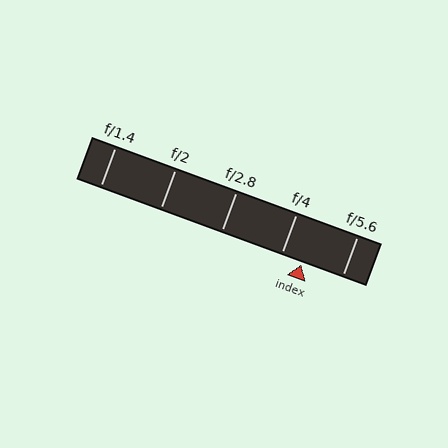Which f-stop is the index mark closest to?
The index mark is closest to f/4.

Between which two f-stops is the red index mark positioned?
The index mark is between f/4 and f/5.6.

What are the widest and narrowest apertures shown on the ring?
The widest aperture shown is f/1.4 and the narrowest is f/5.6.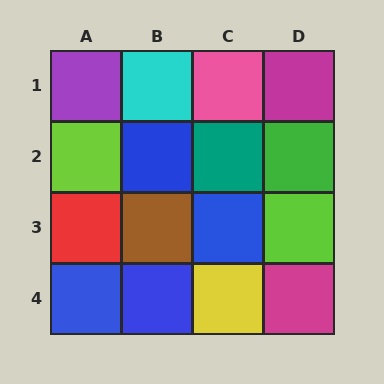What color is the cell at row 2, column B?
Blue.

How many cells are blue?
4 cells are blue.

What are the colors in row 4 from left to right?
Blue, blue, yellow, magenta.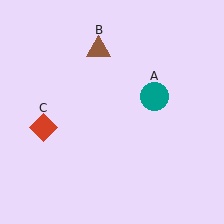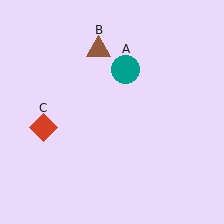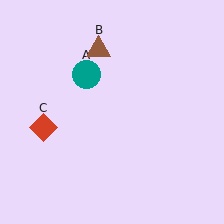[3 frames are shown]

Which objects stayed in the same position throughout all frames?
Brown triangle (object B) and red diamond (object C) remained stationary.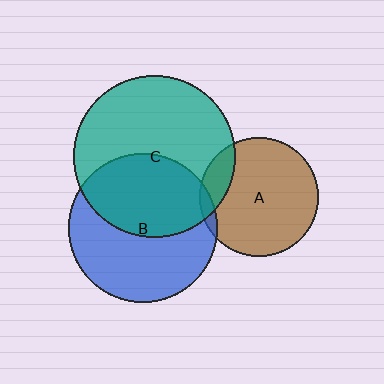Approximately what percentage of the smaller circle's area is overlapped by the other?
Approximately 5%.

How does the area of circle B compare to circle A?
Approximately 1.6 times.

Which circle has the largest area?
Circle C (teal).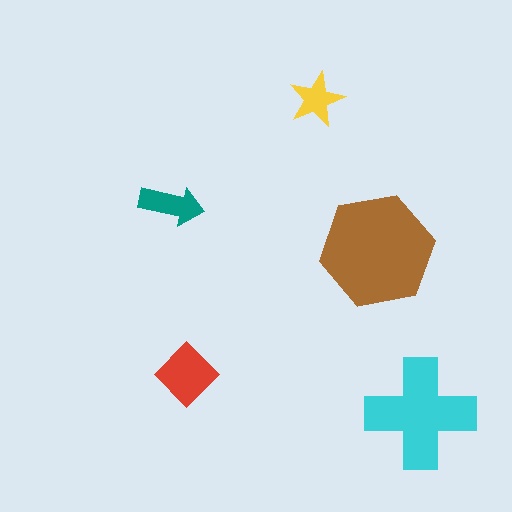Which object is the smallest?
The yellow star.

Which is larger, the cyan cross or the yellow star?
The cyan cross.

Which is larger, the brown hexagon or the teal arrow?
The brown hexagon.